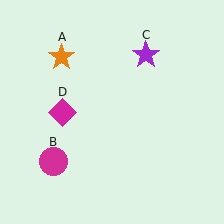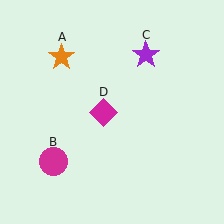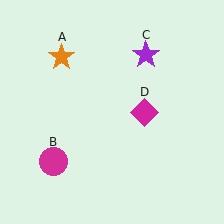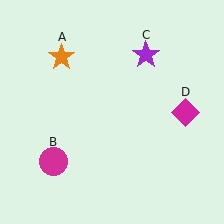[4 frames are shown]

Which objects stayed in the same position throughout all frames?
Orange star (object A) and magenta circle (object B) and purple star (object C) remained stationary.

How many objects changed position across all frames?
1 object changed position: magenta diamond (object D).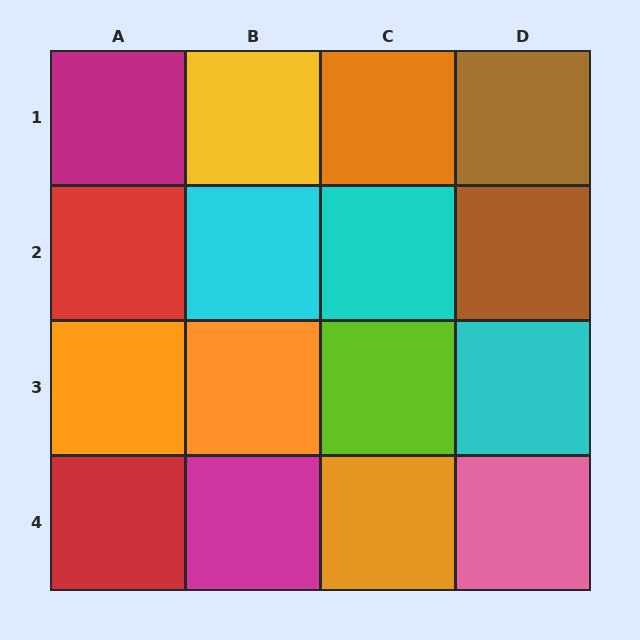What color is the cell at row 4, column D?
Pink.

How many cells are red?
2 cells are red.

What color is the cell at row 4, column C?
Orange.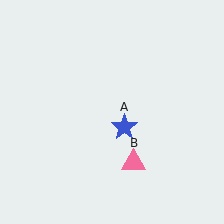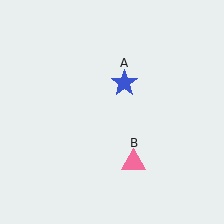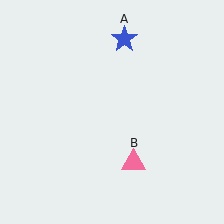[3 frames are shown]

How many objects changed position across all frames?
1 object changed position: blue star (object A).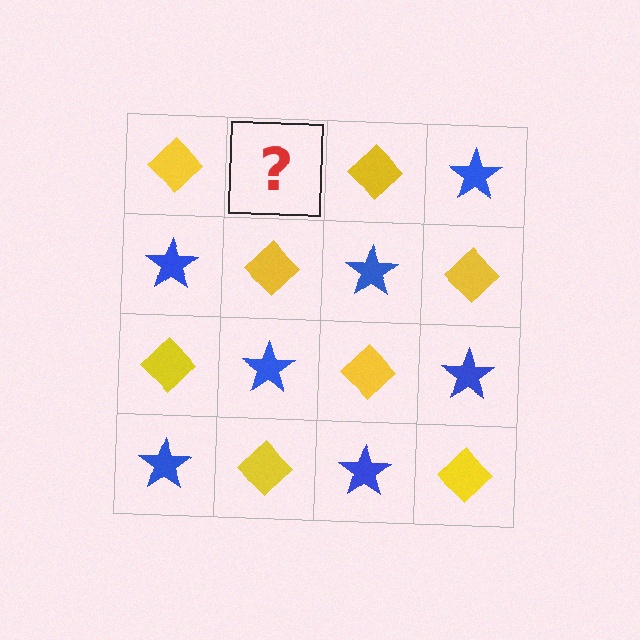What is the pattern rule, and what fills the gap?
The rule is that it alternates yellow diamond and blue star in a checkerboard pattern. The gap should be filled with a blue star.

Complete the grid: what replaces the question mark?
The question mark should be replaced with a blue star.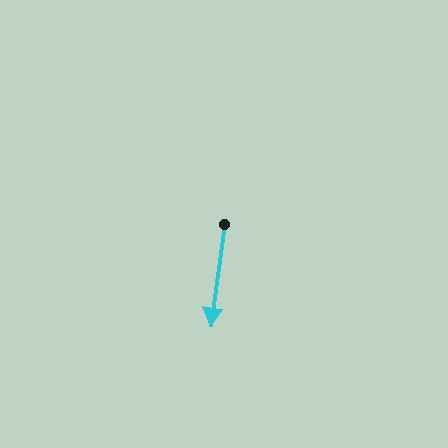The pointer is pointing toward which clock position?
Roughly 6 o'clock.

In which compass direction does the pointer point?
South.